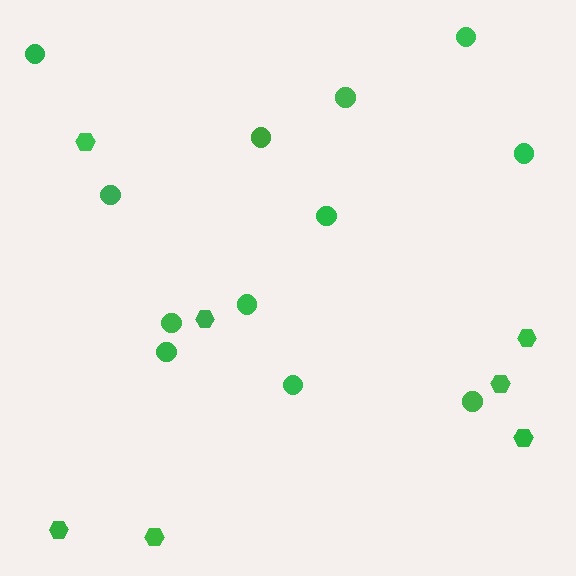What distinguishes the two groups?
There are 2 groups: one group of circles (12) and one group of hexagons (7).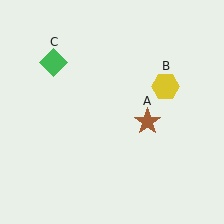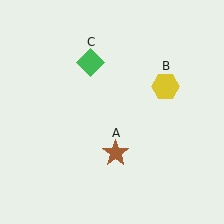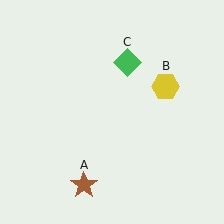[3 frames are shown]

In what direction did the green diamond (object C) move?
The green diamond (object C) moved right.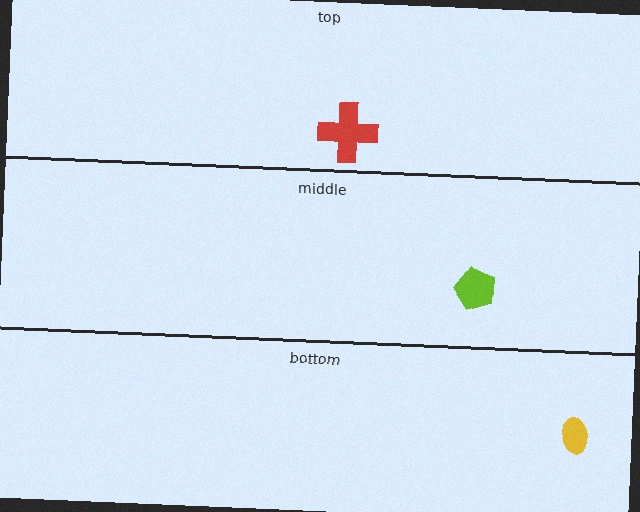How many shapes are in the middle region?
1.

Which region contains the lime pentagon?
The middle region.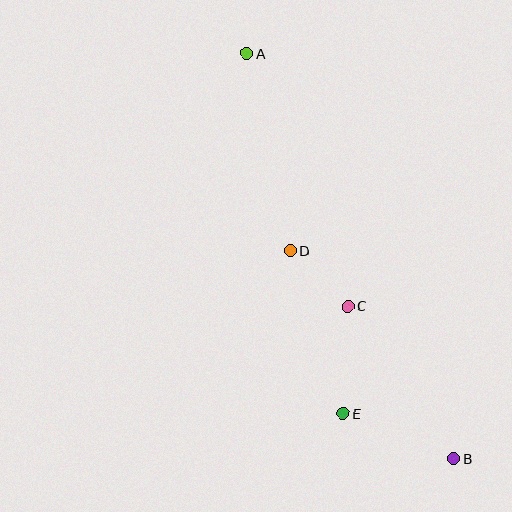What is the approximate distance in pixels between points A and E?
The distance between A and E is approximately 373 pixels.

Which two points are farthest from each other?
Points A and B are farthest from each other.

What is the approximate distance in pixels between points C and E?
The distance between C and E is approximately 108 pixels.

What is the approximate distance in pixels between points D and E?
The distance between D and E is approximately 171 pixels.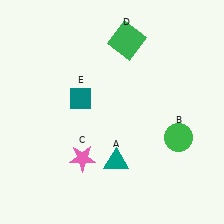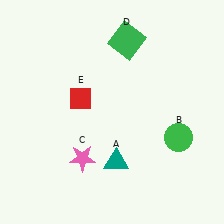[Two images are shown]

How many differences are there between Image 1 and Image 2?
There is 1 difference between the two images.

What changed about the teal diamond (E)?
In Image 1, E is teal. In Image 2, it changed to red.